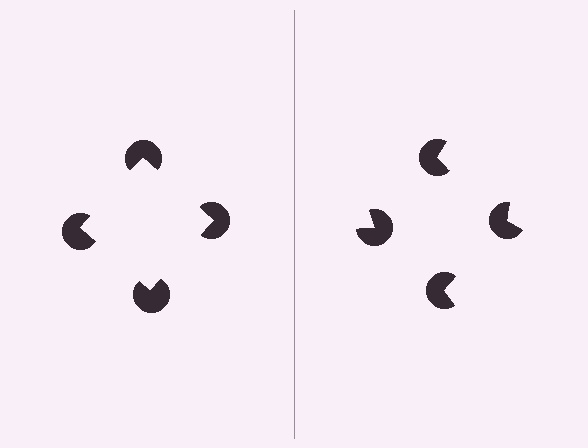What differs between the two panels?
The pac-man discs are positioned identically on both sides; only the wedge orientations differ. On the left they align to a square; on the right they are misaligned.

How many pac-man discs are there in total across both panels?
8 — 4 on each side.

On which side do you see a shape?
An illusory square appears on the left side. On the right side the wedge cuts are rotated, so no coherent shape forms.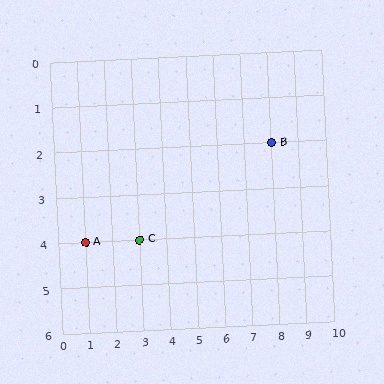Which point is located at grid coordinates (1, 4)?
Point A is at (1, 4).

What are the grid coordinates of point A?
Point A is at grid coordinates (1, 4).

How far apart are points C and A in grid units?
Points C and A are 2 columns apart.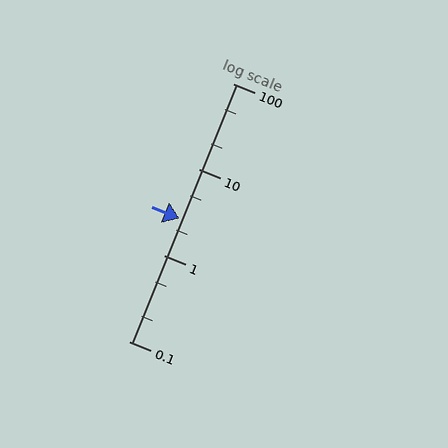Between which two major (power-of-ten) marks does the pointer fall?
The pointer is between 1 and 10.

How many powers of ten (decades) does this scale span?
The scale spans 3 decades, from 0.1 to 100.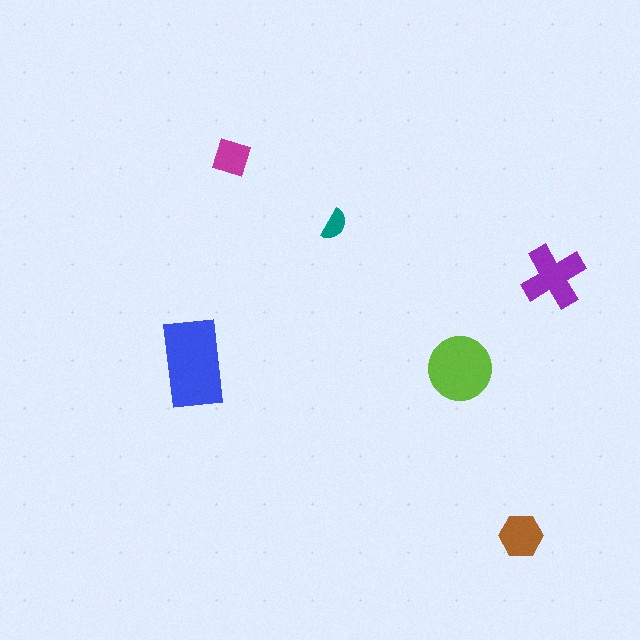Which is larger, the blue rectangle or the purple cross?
The blue rectangle.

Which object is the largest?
The blue rectangle.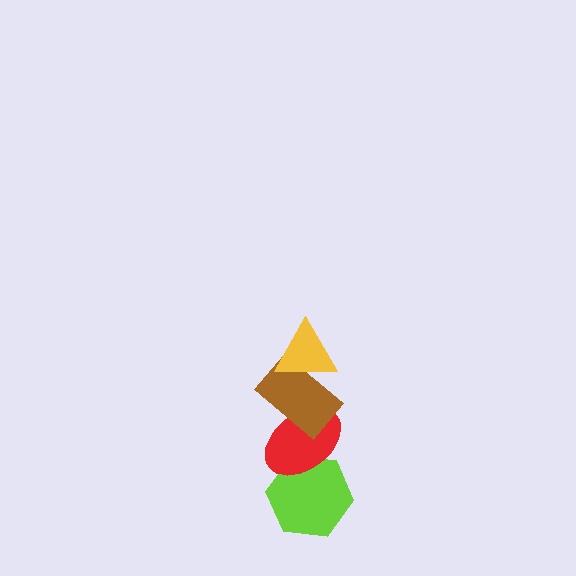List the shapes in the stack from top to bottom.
From top to bottom: the yellow triangle, the brown rectangle, the red ellipse, the lime hexagon.